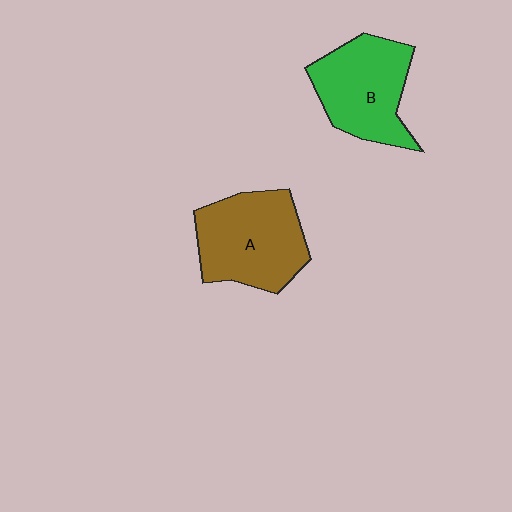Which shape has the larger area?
Shape A (brown).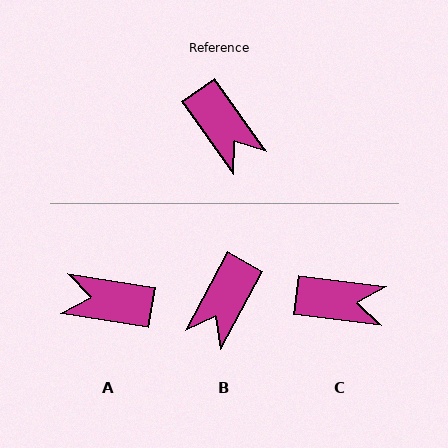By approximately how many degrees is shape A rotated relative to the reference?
Approximately 135 degrees clockwise.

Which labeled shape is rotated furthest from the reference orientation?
A, about 135 degrees away.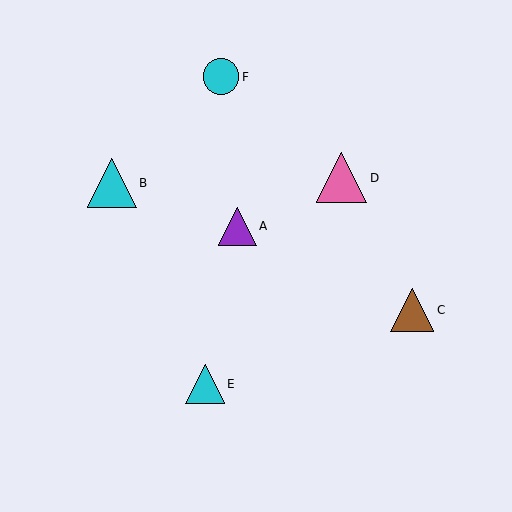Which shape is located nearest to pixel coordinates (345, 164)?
The pink triangle (labeled D) at (342, 178) is nearest to that location.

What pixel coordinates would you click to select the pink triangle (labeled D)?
Click at (342, 178) to select the pink triangle D.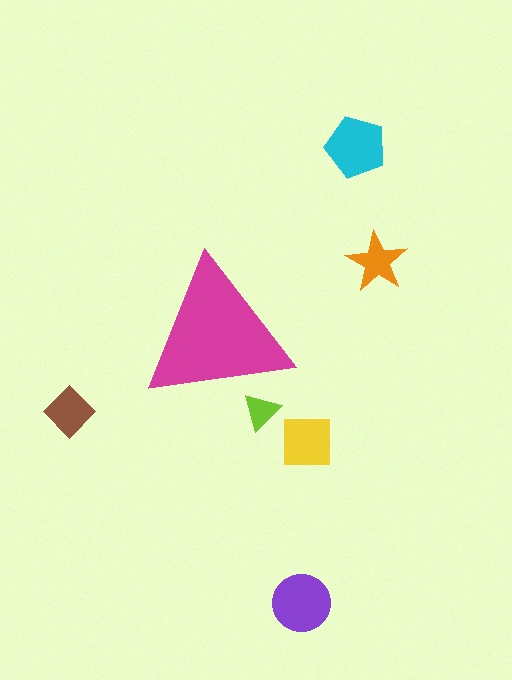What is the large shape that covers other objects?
A magenta triangle.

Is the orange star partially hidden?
No, the orange star is fully visible.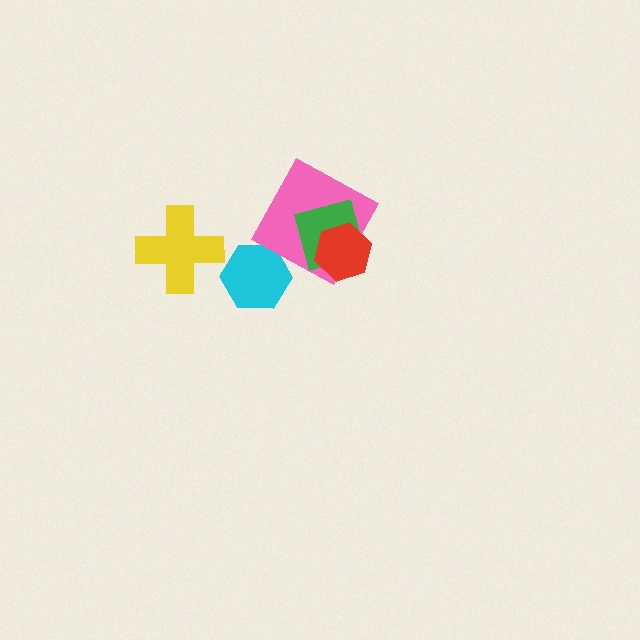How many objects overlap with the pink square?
2 objects overlap with the pink square.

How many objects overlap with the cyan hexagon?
0 objects overlap with the cyan hexagon.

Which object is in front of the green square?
The red hexagon is in front of the green square.